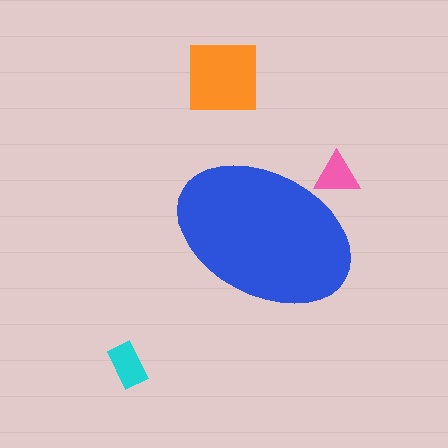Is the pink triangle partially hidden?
Yes, the pink triangle is partially hidden behind the blue ellipse.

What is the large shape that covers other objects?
A blue ellipse.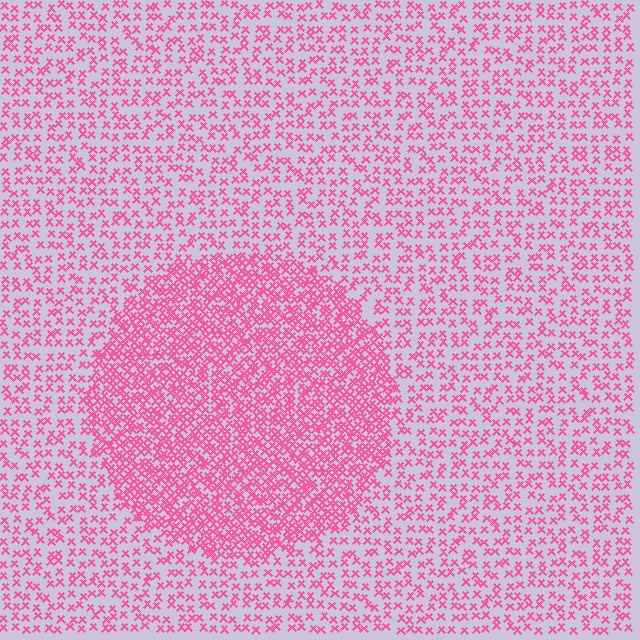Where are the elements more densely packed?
The elements are more densely packed inside the circle boundary.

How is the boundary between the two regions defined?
The boundary is defined by a change in element density (approximately 2.3x ratio). All elements are the same color, size, and shape.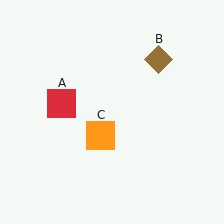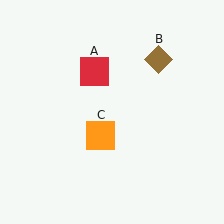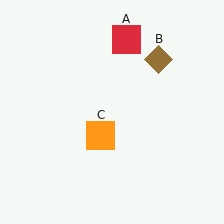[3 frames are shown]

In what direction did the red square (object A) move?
The red square (object A) moved up and to the right.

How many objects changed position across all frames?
1 object changed position: red square (object A).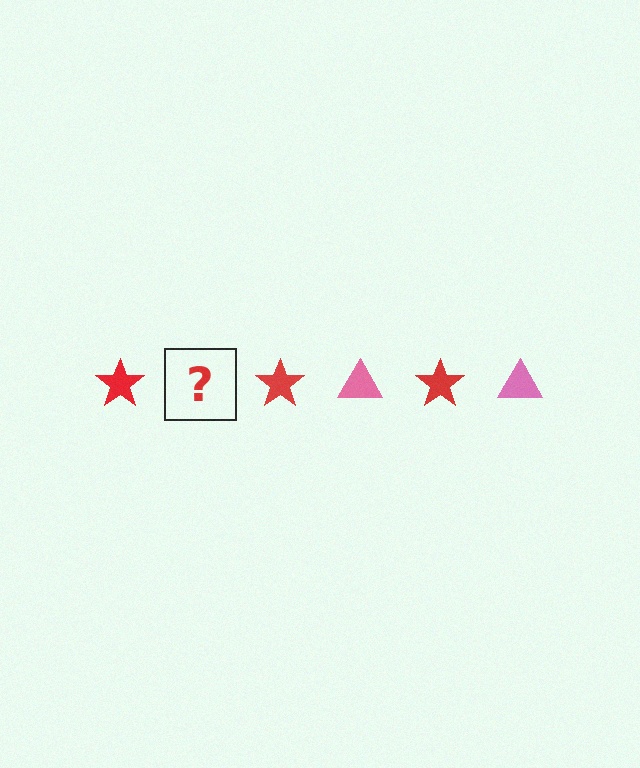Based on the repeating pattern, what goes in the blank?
The blank should be a pink triangle.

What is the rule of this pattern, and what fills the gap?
The rule is that the pattern alternates between red star and pink triangle. The gap should be filled with a pink triangle.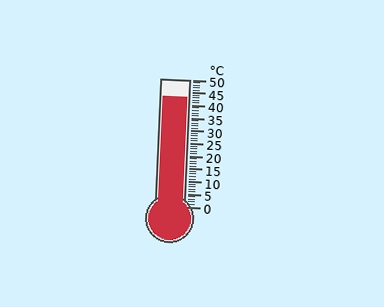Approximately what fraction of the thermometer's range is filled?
The thermometer is filled to approximately 85% of its range.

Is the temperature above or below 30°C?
The temperature is above 30°C.